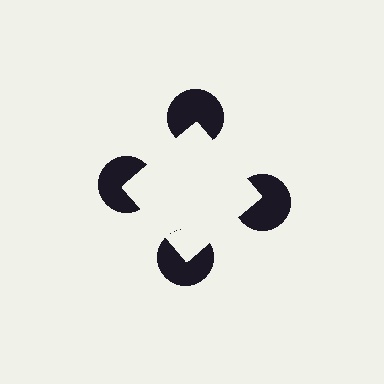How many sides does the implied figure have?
4 sides.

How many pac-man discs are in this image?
There are 4 — one at each vertex of the illusory square.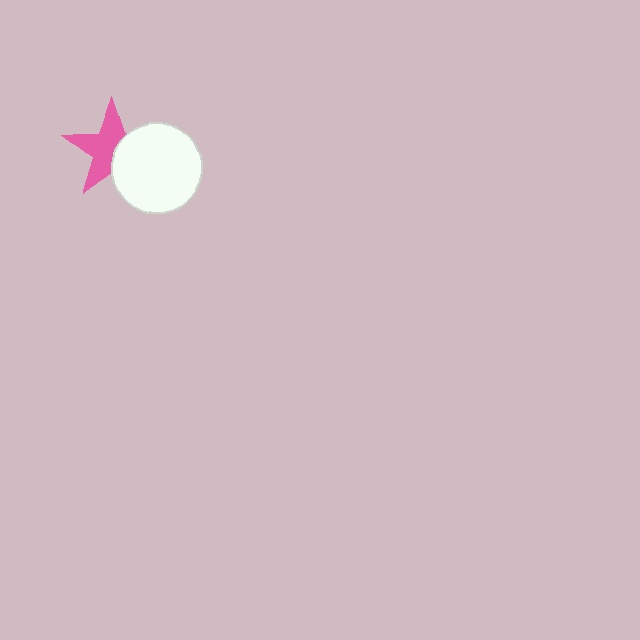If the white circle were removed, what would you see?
You would see the complete pink star.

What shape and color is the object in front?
The object in front is a white circle.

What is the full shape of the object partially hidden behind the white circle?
The partially hidden object is a pink star.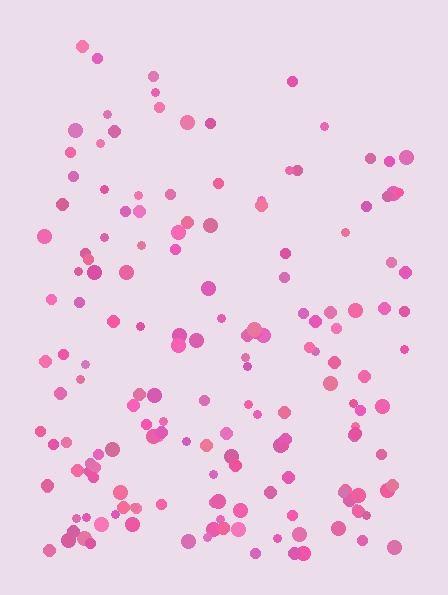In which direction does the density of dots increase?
From top to bottom, with the bottom side densest.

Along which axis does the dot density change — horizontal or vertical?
Vertical.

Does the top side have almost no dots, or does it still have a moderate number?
Still a moderate number, just noticeably fewer than the bottom.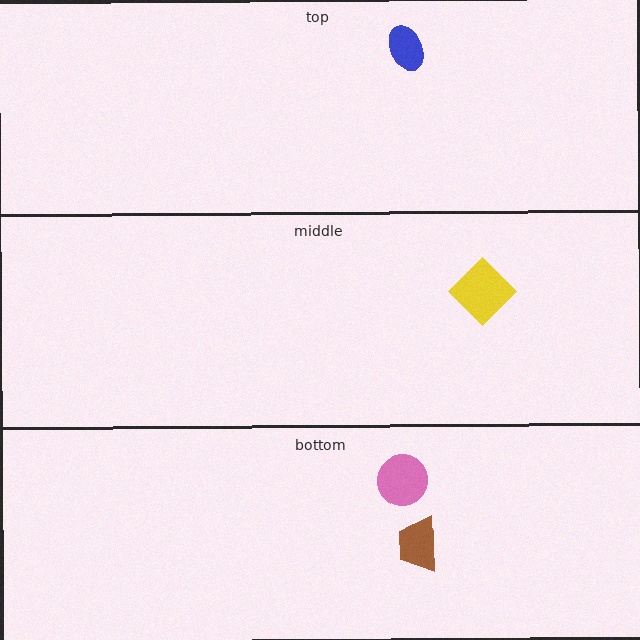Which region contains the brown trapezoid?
The bottom region.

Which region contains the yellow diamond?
The middle region.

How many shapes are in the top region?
1.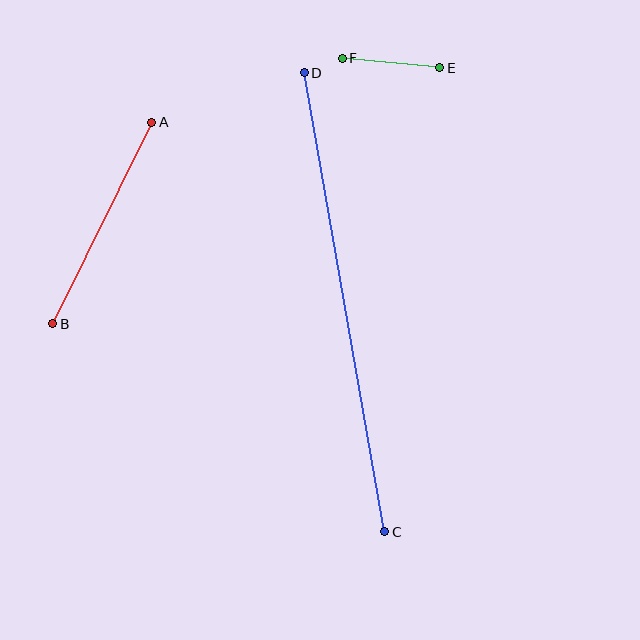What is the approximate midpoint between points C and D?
The midpoint is at approximately (344, 302) pixels.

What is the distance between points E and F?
The distance is approximately 98 pixels.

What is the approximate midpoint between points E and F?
The midpoint is at approximately (391, 63) pixels.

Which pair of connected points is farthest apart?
Points C and D are farthest apart.